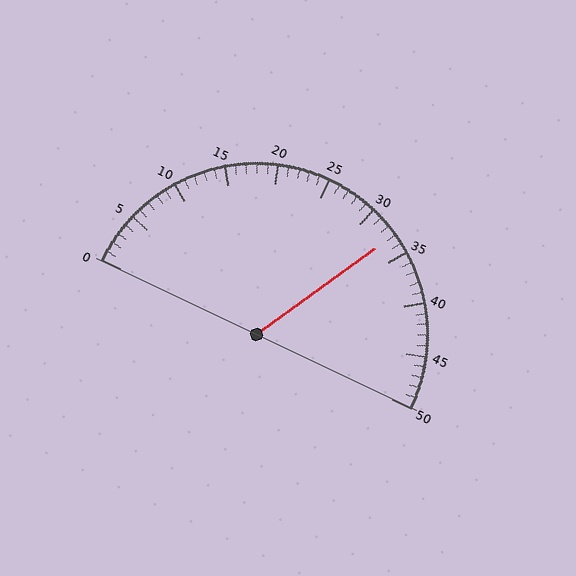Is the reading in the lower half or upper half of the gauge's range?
The reading is in the upper half of the range (0 to 50).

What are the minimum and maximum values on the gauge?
The gauge ranges from 0 to 50.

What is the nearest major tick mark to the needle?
The nearest major tick mark is 35.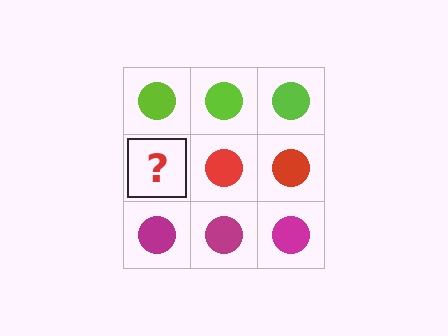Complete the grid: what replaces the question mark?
The question mark should be replaced with a red circle.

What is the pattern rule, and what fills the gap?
The rule is that each row has a consistent color. The gap should be filled with a red circle.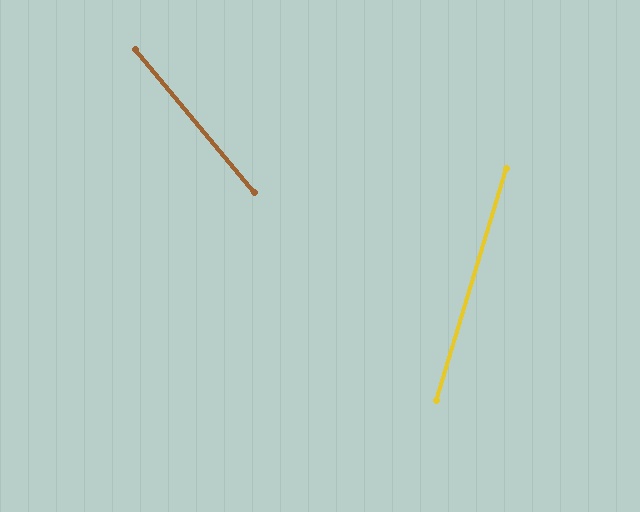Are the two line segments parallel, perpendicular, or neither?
Neither parallel nor perpendicular — they differ by about 57°.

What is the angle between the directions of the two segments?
Approximately 57 degrees.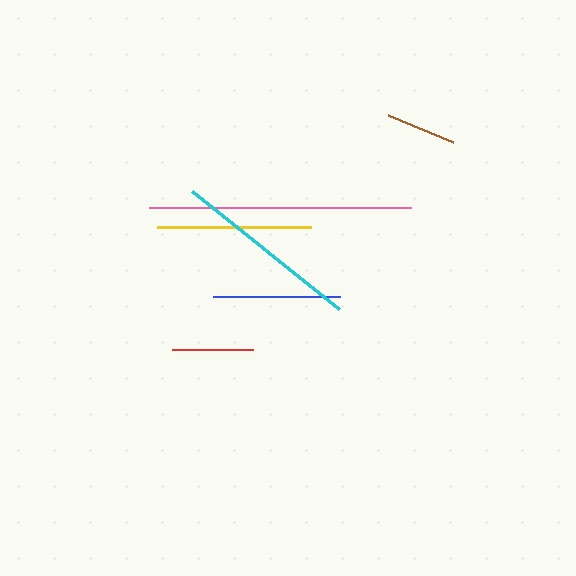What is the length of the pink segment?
The pink segment is approximately 263 pixels long.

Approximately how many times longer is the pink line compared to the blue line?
The pink line is approximately 2.1 times the length of the blue line.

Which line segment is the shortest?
The brown line is the shortest at approximately 70 pixels.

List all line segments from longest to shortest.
From longest to shortest: pink, cyan, yellow, blue, red, brown.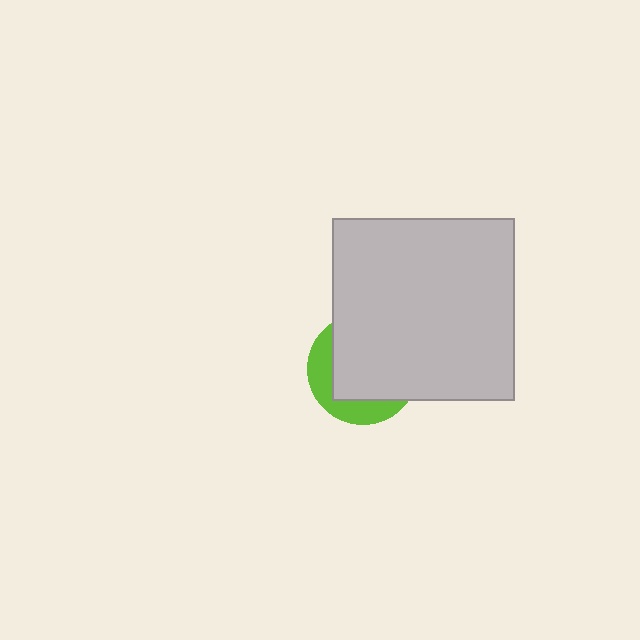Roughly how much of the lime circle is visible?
A small part of it is visible (roughly 30%).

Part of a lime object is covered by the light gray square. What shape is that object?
It is a circle.